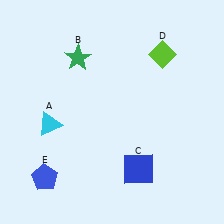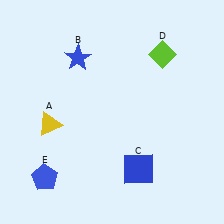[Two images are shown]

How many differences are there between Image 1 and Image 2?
There are 2 differences between the two images.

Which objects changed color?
A changed from cyan to yellow. B changed from green to blue.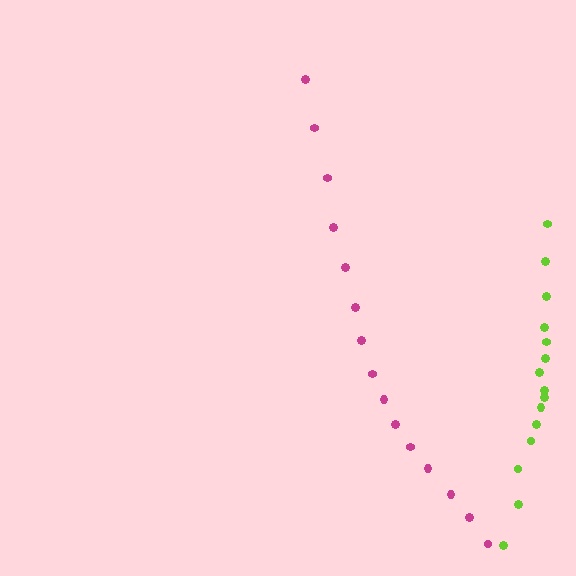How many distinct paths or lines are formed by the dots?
There are 2 distinct paths.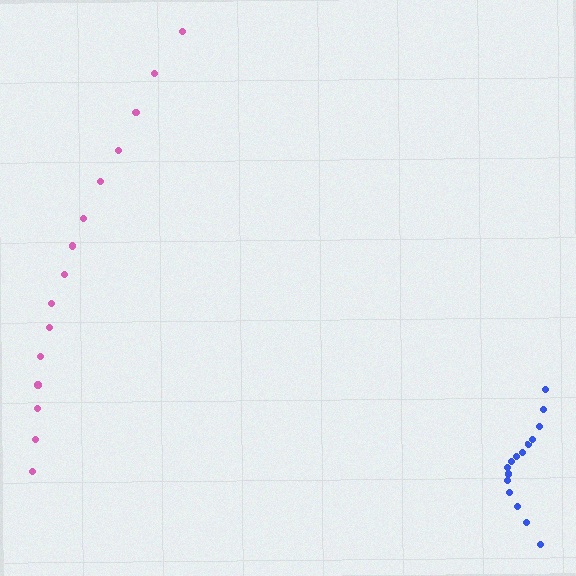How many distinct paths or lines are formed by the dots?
There are 2 distinct paths.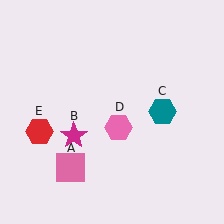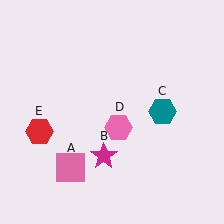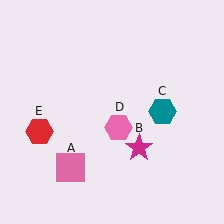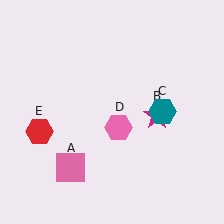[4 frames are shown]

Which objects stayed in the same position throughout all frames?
Pink square (object A) and teal hexagon (object C) and pink hexagon (object D) and red hexagon (object E) remained stationary.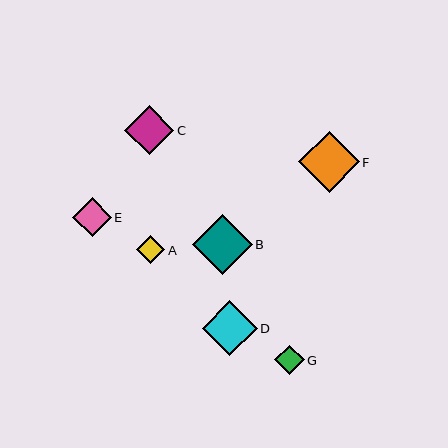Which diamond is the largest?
Diamond F is the largest with a size of approximately 60 pixels.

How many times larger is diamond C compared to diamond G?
Diamond C is approximately 1.7 times the size of diamond G.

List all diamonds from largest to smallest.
From largest to smallest: F, B, D, C, E, G, A.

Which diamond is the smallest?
Diamond A is the smallest with a size of approximately 28 pixels.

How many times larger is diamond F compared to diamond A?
Diamond F is approximately 2.1 times the size of diamond A.